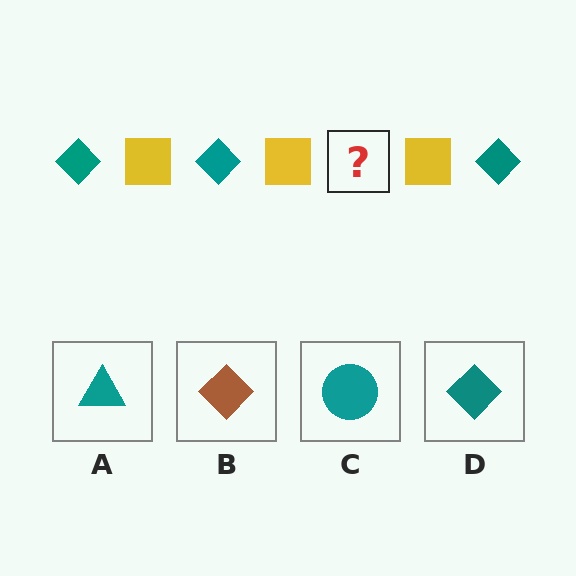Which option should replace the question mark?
Option D.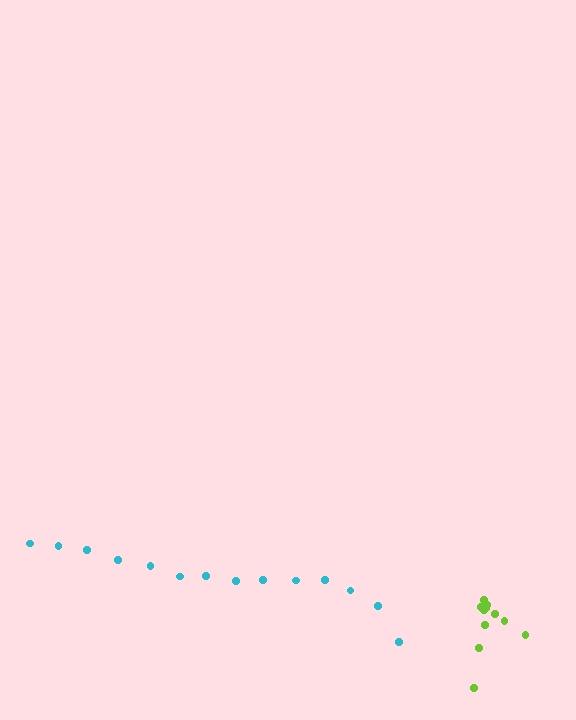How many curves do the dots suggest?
There are 2 distinct paths.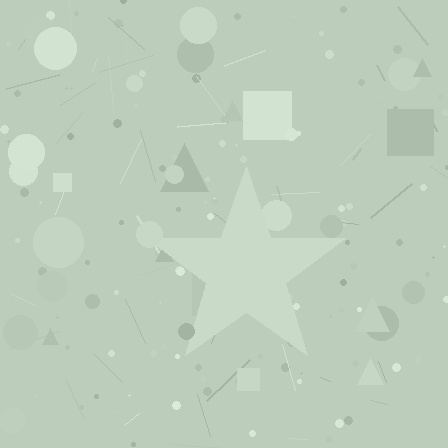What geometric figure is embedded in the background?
A star is embedded in the background.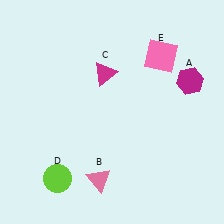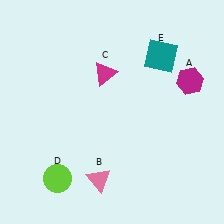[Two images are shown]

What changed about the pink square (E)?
In Image 1, E is pink. In Image 2, it changed to teal.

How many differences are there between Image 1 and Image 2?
There is 1 difference between the two images.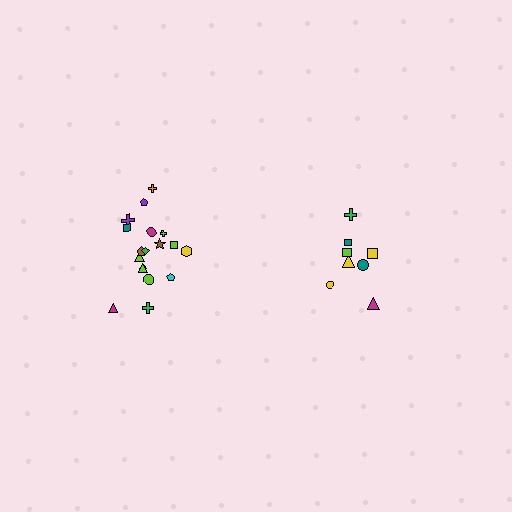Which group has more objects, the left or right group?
The left group.